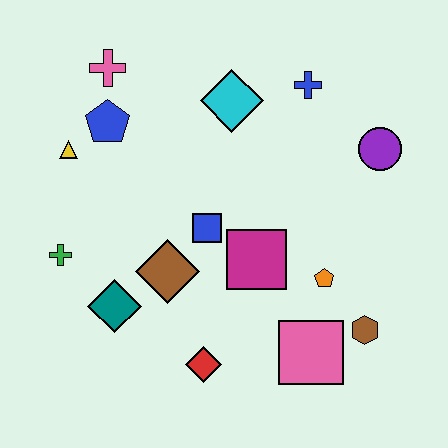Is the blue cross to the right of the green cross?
Yes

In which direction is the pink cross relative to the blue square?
The pink cross is above the blue square.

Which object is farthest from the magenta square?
The pink cross is farthest from the magenta square.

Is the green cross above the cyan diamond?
No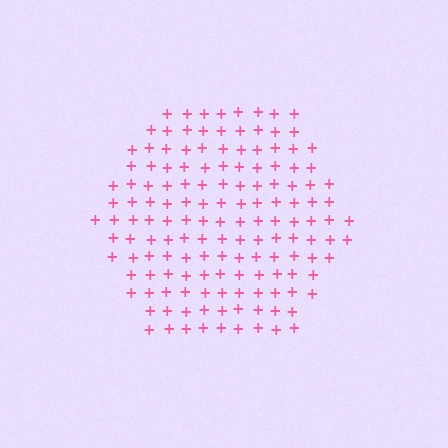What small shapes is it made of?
It is made of small plus signs.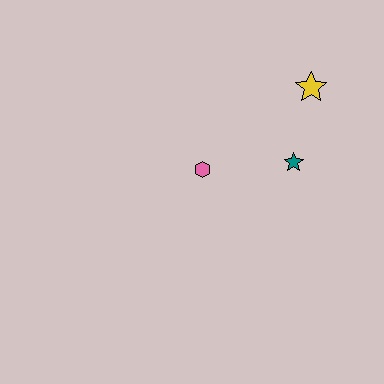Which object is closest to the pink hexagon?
The teal star is closest to the pink hexagon.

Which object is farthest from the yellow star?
The pink hexagon is farthest from the yellow star.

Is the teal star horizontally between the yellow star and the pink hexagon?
Yes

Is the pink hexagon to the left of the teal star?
Yes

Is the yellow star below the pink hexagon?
No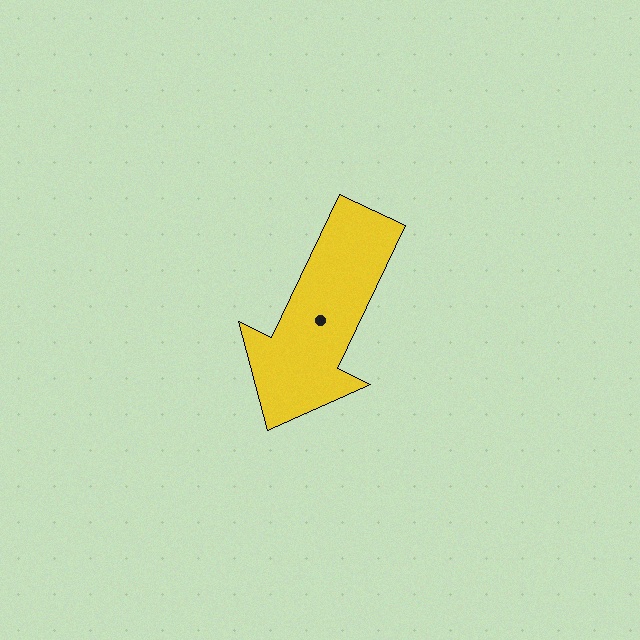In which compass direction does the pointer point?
Southwest.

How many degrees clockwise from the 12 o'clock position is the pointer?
Approximately 205 degrees.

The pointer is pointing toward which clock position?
Roughly 7 o'clock.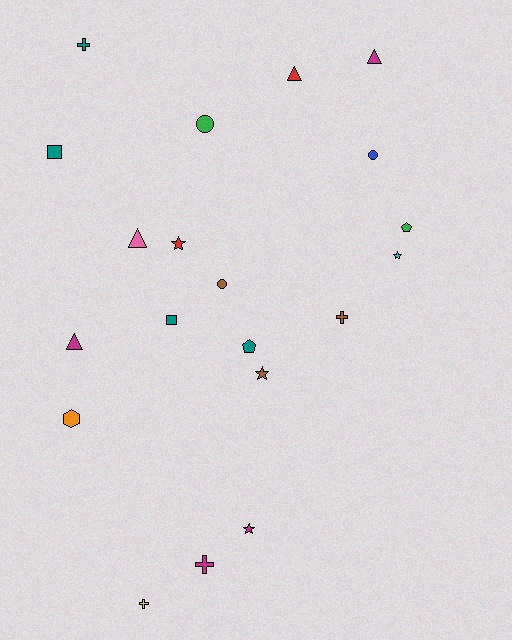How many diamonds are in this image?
There are no diamonds.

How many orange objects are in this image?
There is 1 orange object.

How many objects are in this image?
There are 20 objects.